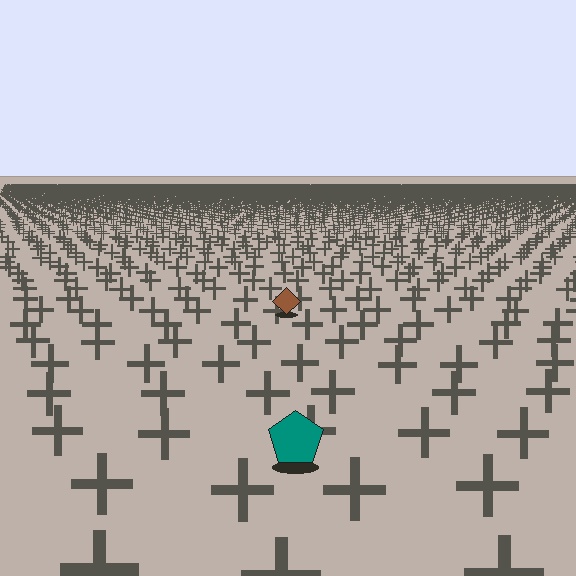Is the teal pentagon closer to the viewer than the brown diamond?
Yes. The teal pentagon is closer — you can tell from the texture gradient: the ground texture is coarser near it.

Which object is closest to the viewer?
The teal pentagon is closest. The texture marks near it are larger and more spread out.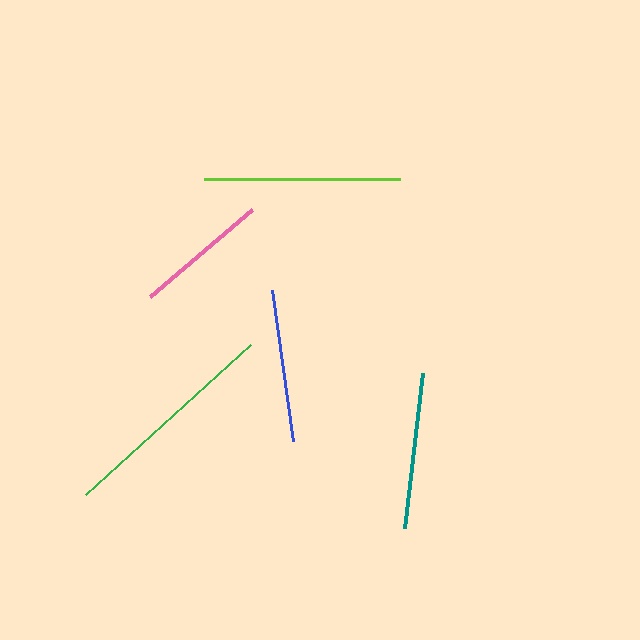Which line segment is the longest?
The green line is the longest at approximately 223 pixels.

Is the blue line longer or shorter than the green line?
The green line is longer than the blue line.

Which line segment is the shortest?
The pink line is the shortest at approximately 133 pixels.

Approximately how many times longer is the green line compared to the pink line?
The green line is approximately 1.7 times the length of the pink line.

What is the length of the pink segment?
The pink segment is approximately 133 pixels long.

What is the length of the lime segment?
The lime segment is approximately 195 pixels long.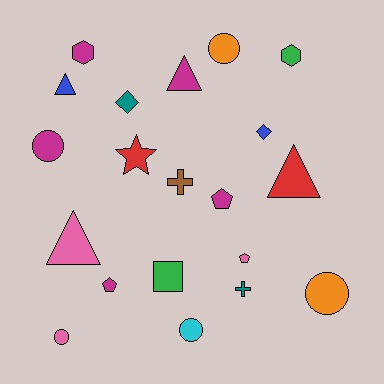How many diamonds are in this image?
There are 2 diamonds.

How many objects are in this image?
There are 20 objects.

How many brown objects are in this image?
There is 1 brown object.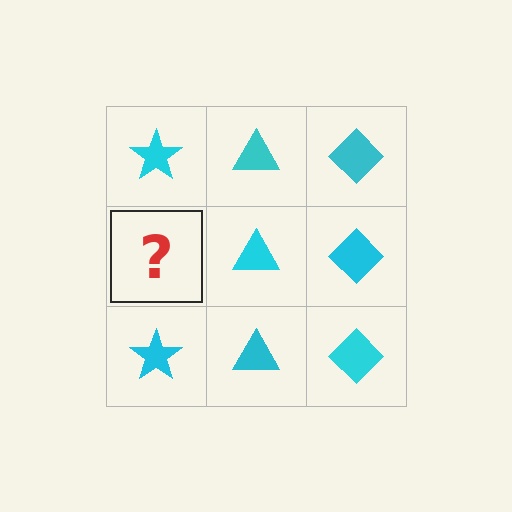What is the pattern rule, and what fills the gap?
The rule is that each column has a consistent shape. The gap should be filled with a cyan star.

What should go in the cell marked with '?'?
The missing cell should contain a cyan star.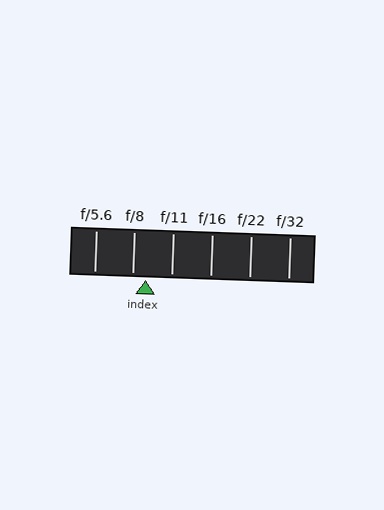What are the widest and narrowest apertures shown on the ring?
The widest aperture shown is f/5.6 and the narrowest is f/32.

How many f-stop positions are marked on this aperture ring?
There are 6 f-stop positions marked.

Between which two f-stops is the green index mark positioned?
The index mark is between f/8 and f/11.